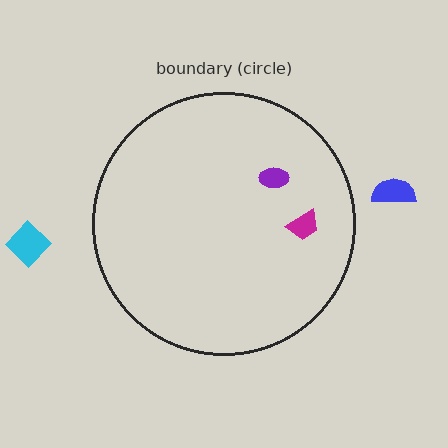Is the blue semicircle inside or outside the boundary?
Outside.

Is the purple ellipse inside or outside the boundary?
Inside.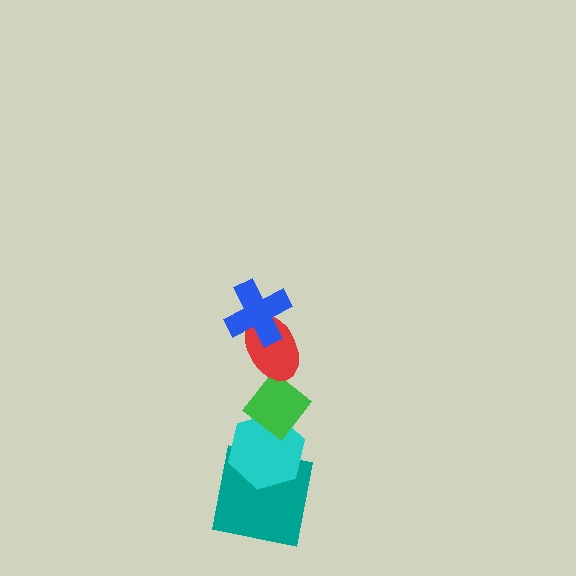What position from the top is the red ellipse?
The red ellipse is 2nd from the top.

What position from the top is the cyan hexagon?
The cyan hexagon is 4th from the top.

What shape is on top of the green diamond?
The red ellipse is on top of the green diamond.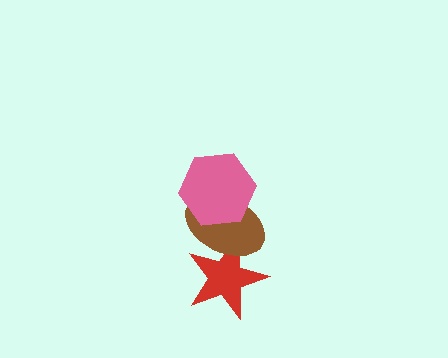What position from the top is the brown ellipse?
The brown ellipse is 2nd from the top.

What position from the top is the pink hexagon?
The pink hexagon is 1st from the top.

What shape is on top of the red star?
The brown ellipse is on top of the red star.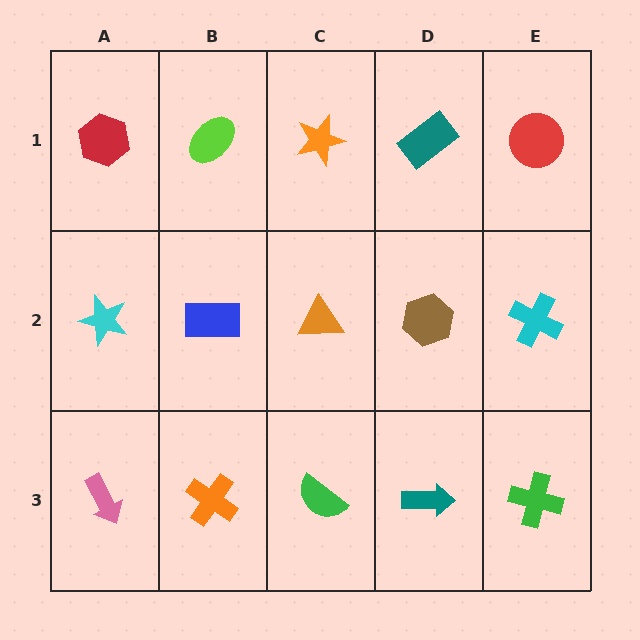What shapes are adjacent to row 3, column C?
An orange triangle (row 2, column C), an orange cross (row 3, column B), a teal arrow (row 3, column D).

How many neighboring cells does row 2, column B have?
4.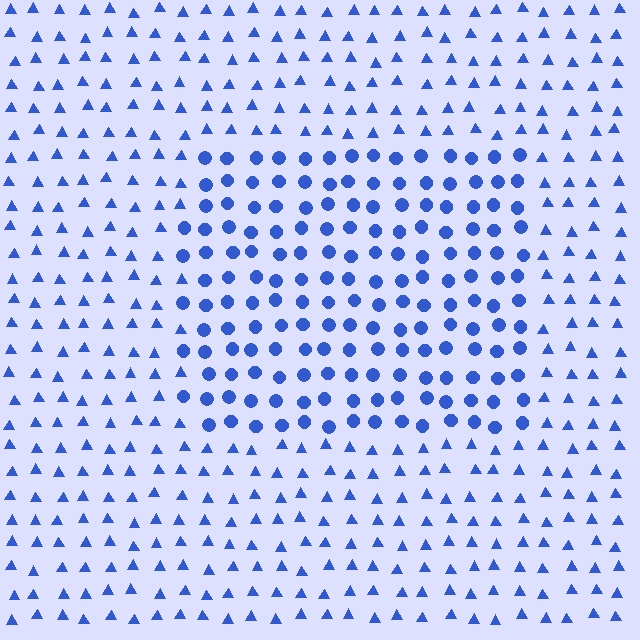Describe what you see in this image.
The image is filled with small blue elements arranged in a uniform grid. A rectangle-shaped region contains circles, while the surrounding area contains triangles. The boundary is defined purely by the change in element shape.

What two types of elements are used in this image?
The image uses circles inside the rectangle region and triangles outside it.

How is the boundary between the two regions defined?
The boundary is defined by a change in element shape: circles inside vs. triangles outside. All elements share the same color and spacing.